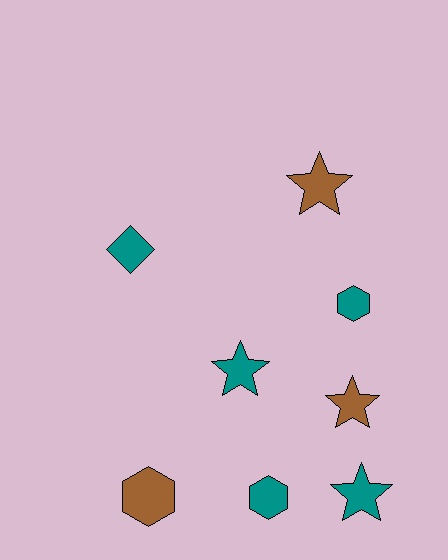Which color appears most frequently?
Teal, with 5 objects.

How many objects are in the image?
There are 8 objects.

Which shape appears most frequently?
Star, with 4 objects.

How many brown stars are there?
There are 2 brown stars.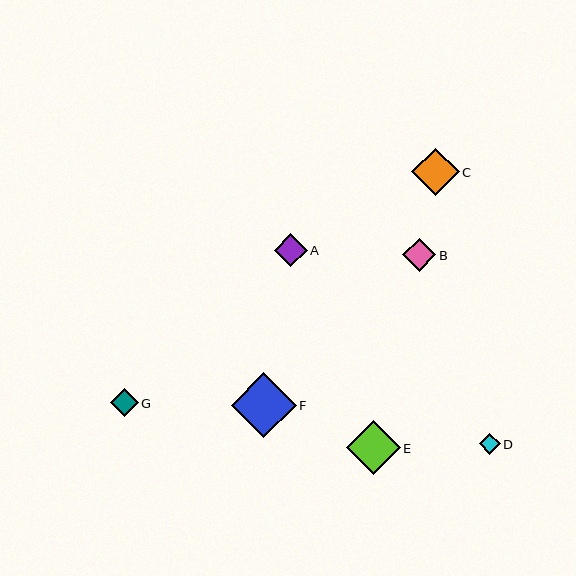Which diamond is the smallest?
Diamond D is the smallest with a size of approximately 21 pixels.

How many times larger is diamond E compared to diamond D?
Diamond E is approximately 2.6 times the size of diamond D.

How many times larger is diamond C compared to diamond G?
Diamond C is approximately 1.7 times the size of diamond G.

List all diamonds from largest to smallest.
From largest to smallest: F, E, C, B, A, G, D.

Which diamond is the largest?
Diamond F is the largest with a size of approximately 65 pixels.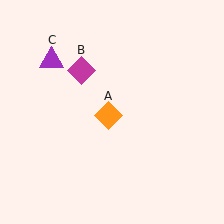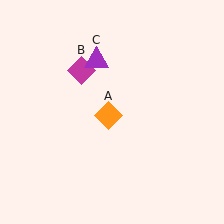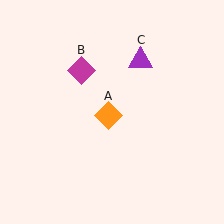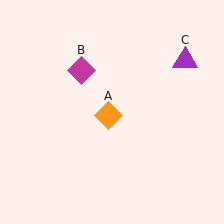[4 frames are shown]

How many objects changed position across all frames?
1 object changed position: purple triangle (object C).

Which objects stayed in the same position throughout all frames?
Orange diamond (object A) and magenta diamond (object B) remained stationary.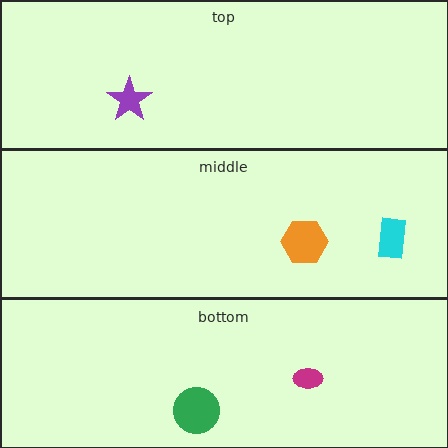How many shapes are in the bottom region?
2.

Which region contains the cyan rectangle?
The middle region.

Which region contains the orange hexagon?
The middle region.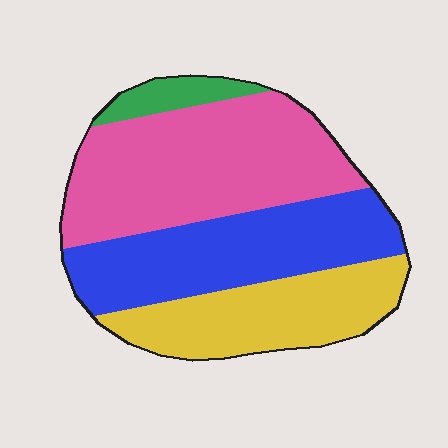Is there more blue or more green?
Blue.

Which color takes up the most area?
Pink, at roughly 40%.